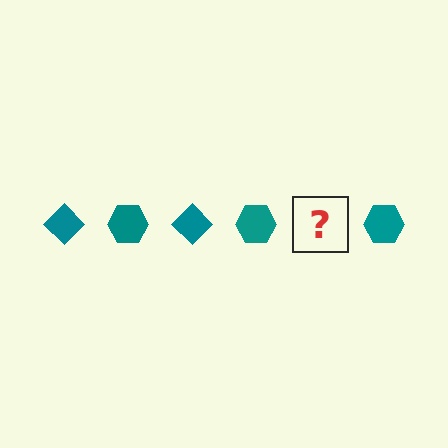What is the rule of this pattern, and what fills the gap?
The rule is that the pattern cycles through diamond, hexagon shapes in teal. The gap should be filled with a teal diamond.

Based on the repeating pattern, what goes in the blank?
The blank should be a teal diamond.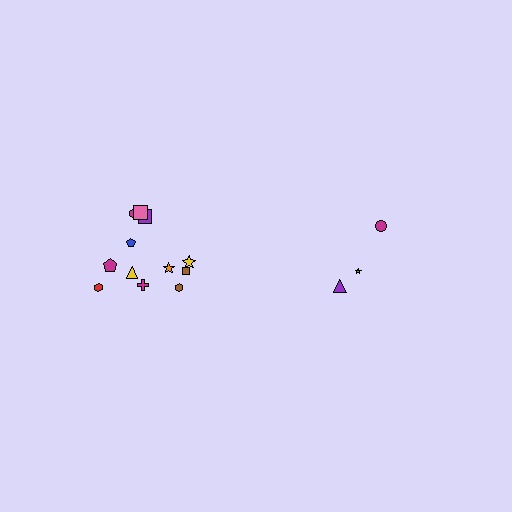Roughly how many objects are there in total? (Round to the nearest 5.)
Roughly 15 objects in total.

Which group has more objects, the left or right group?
The left group.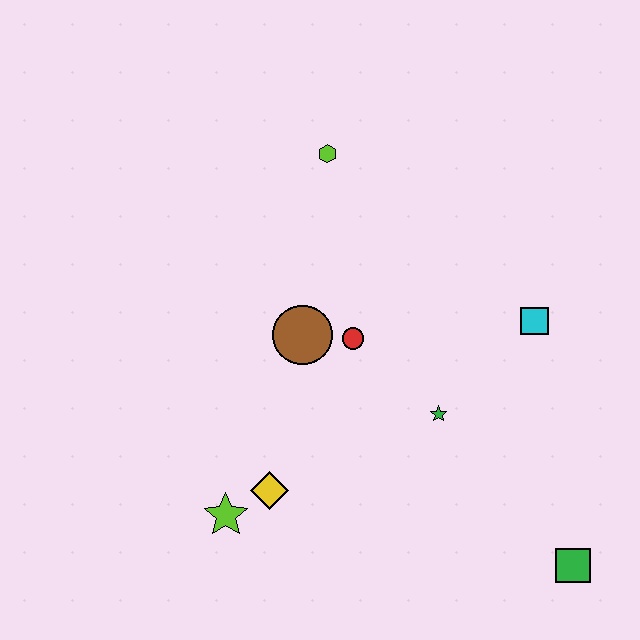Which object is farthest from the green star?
The lime hexagon is farthest from the green star.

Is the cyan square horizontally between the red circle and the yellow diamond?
No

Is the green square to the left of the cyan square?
No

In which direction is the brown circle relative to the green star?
The brown circle is to the left of the green star.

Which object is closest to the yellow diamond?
The lime star is closest to the yellow diamond.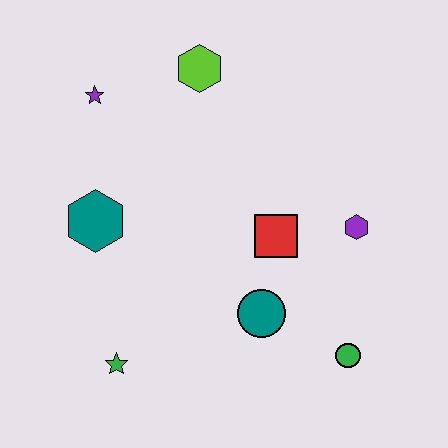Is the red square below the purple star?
Yes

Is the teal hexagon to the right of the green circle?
No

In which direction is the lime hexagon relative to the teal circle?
The lime hexagon is above the teal circle.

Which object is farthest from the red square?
The purple star is farthest from the red square.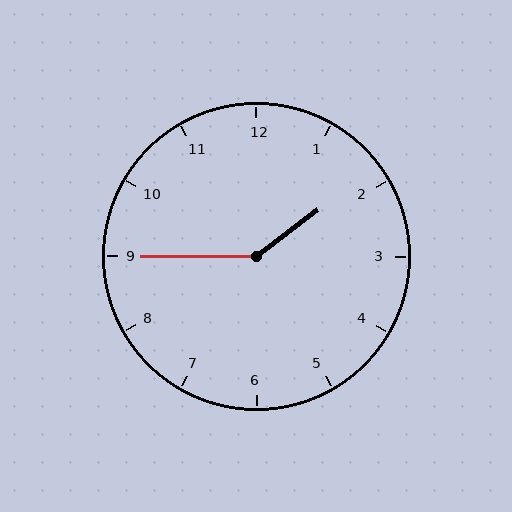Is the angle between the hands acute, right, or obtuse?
It is obtuse.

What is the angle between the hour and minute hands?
Approximately 142 degrees.